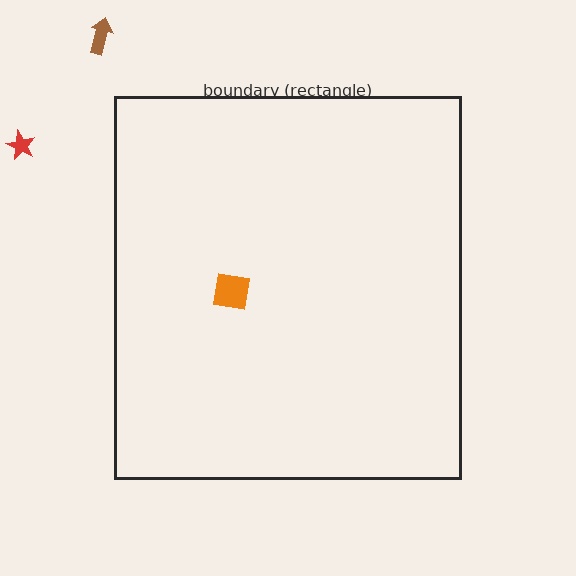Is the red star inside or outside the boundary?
Outside.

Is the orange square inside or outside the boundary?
Inside.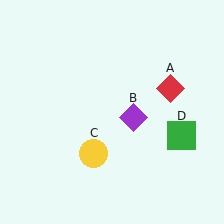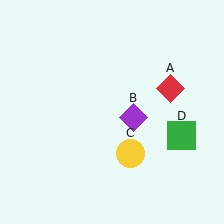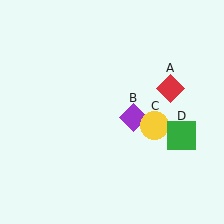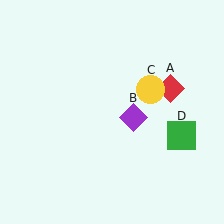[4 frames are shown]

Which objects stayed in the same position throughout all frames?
Red diamond (object A) and purple diamond (object B) and green square (object D) remained stationary.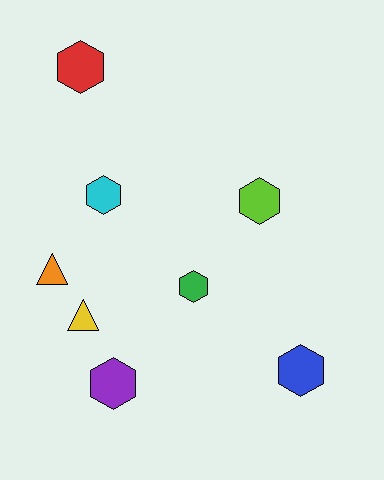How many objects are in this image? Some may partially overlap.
There are 8 objects.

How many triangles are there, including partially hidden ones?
There are 2 triangles.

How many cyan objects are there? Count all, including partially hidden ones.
There is 1 cyan object.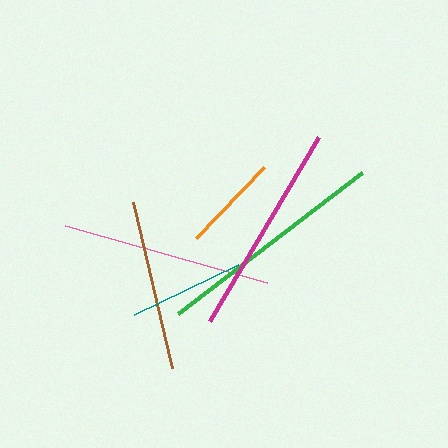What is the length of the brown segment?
The brown segment is approximately 170 pixels long.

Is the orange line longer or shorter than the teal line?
The teal line is longer than the orange line.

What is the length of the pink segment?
The pink segment is approximately 210 pixels long.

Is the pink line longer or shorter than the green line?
The green line is longer than the pink line.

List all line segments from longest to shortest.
From longest to shortest: green, magenta, pink, brown, teal, orange.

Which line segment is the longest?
The green line is the longest at approximately 232 pixels.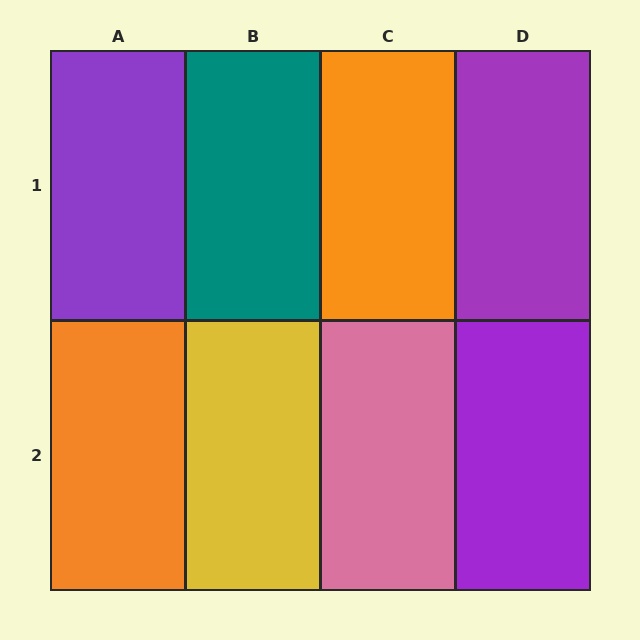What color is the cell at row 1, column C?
Orange.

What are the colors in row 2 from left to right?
Orange, yellow, pink, purple.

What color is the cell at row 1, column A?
Purple.